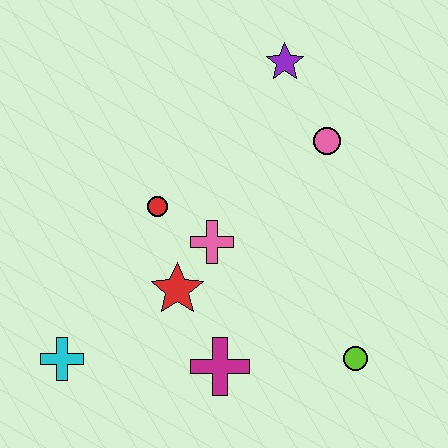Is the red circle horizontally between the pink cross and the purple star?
No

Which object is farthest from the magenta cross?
The purple star is farthest from the magenta cross.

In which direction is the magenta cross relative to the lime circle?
The magenta cross is to the left of the lime circle.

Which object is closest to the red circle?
The pink cross is closest to the red circle.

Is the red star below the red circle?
Yes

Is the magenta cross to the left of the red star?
No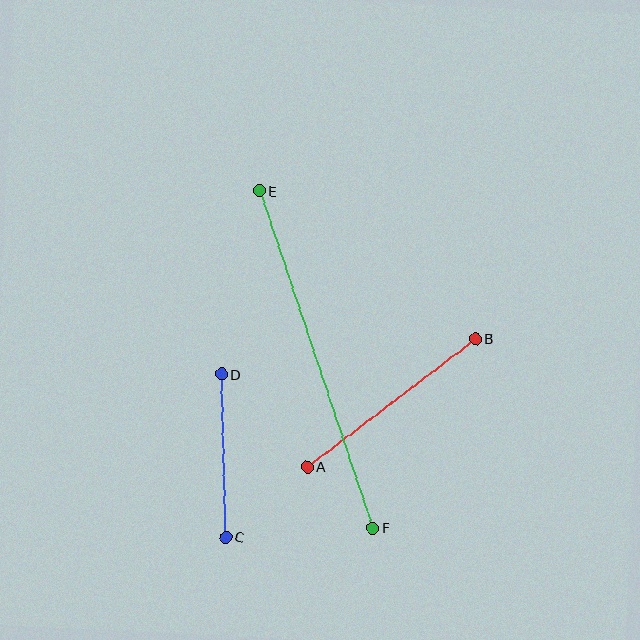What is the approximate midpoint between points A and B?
The midpoint is at approximately (391, 403) pixels.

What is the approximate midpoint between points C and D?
The midpoint is at approximately (224, 456) pixels.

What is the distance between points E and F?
The distance is approximately 356 pixels.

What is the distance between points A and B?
The distance is approximately 212 pixels.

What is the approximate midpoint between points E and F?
The midpoint is at approximately (316, 359) pixels.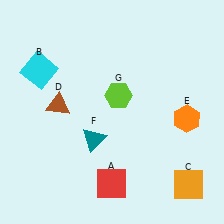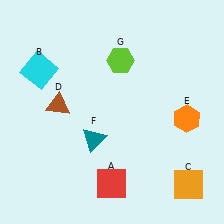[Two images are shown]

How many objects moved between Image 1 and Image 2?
1 object moved between the two images.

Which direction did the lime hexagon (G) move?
The lime hexagon (G) moved up.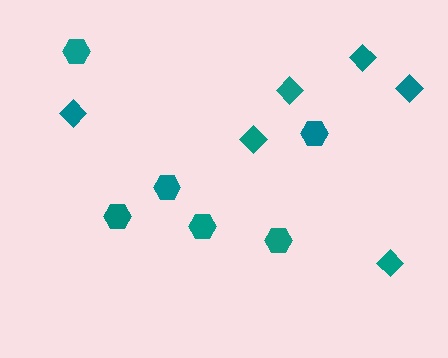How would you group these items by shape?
There are 2 groups: one group of diamonds (6) and one group of hexagons (6).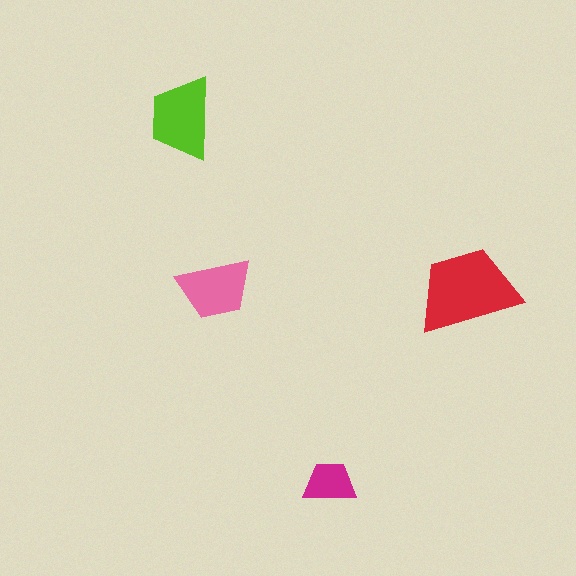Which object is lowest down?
The magenta trapezoid is bottommost.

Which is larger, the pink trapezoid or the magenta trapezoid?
The pink one.